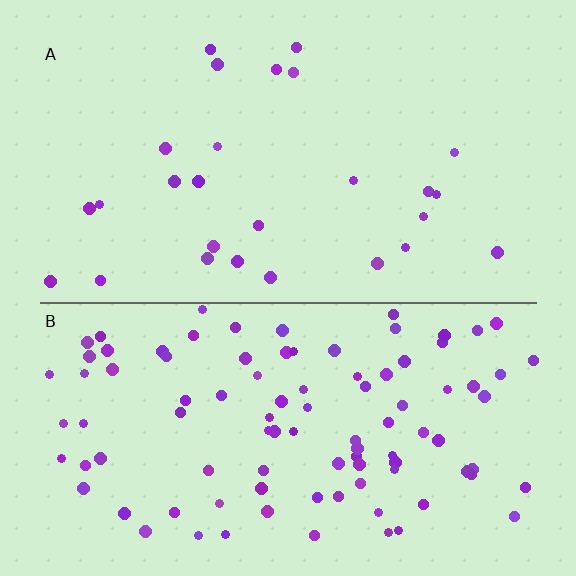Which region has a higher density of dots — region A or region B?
B (the bottom).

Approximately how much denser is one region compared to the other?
Approximately 3.6× — region B over region A.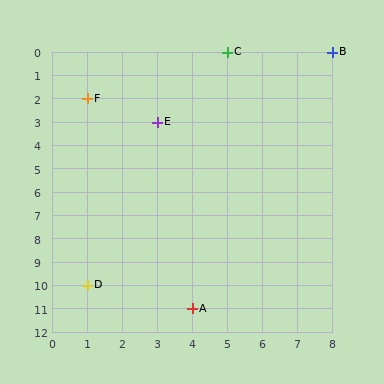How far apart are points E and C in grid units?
Points E and C are 2 columns and 3 rows apart (about 3.6 grid units diagonally).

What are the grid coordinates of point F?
Point F is at grid coordinates (1, 2).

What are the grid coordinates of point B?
Point B is at grid coordinates (8, 0).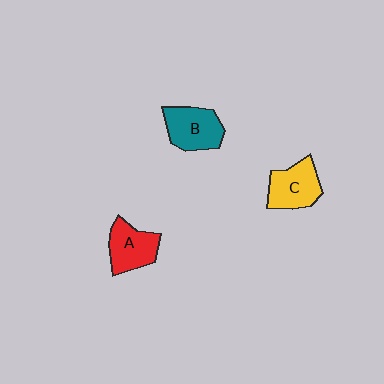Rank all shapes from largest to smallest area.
From largest to smallest: B (teal), C (yellow), A (red).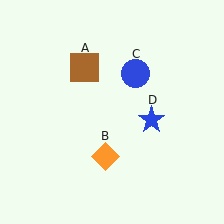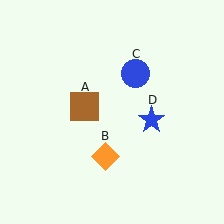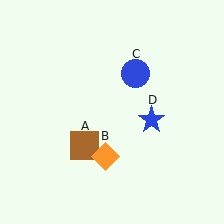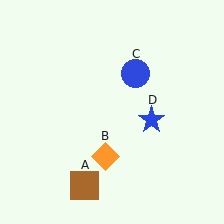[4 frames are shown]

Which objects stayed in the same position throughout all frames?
Orange diamond (object B) and blue circle (object C) and blue star (object D) remained stationary.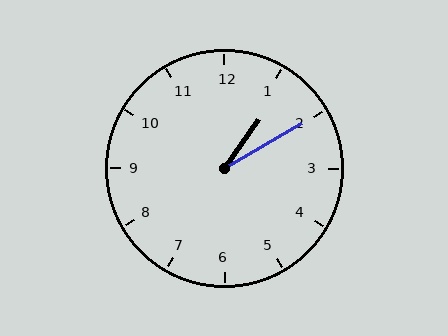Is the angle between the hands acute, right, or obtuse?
It is acute.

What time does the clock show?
1:10.